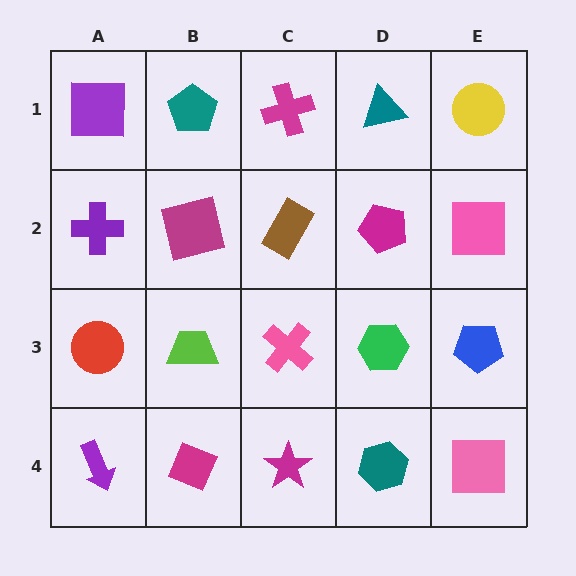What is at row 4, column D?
A teal hexagon.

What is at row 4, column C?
A magenta star.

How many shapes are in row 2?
5 shapes.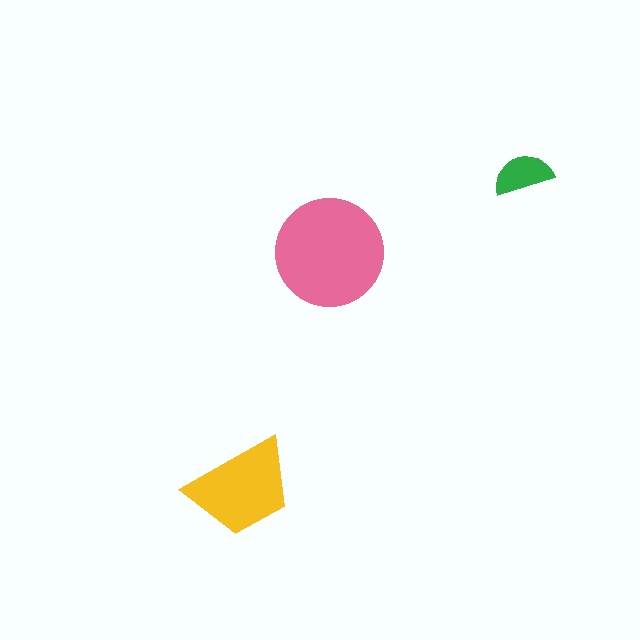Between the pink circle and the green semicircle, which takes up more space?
The pink circle.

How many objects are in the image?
There are 3 objects in the image.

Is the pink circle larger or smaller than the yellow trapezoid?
Larger.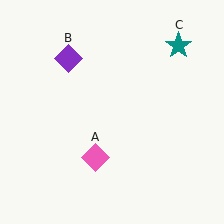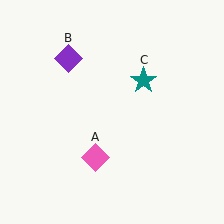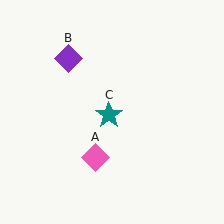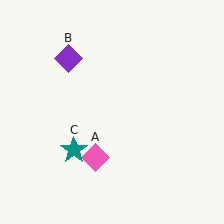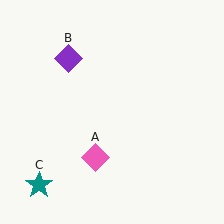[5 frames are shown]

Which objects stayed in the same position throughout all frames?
Pink diamond (object A) and purple diamond (object B) remained stationary.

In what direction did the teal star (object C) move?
The teal star (object C) moved down and to the left.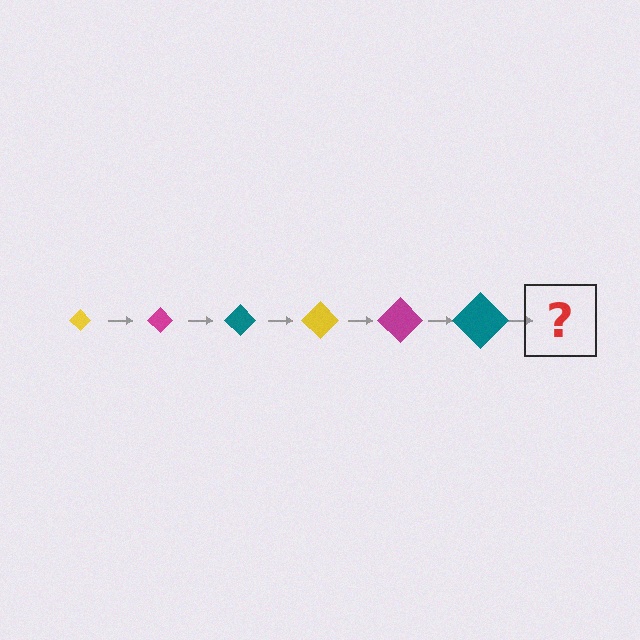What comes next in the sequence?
The next element should be a yellow diamond, larger than the previous one.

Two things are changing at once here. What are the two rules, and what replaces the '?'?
The two rules are that the diamond grows larger each step and the color cycles through yellow, magenta, and teal. The '?' should be a yellow diamond, larger than the previous one.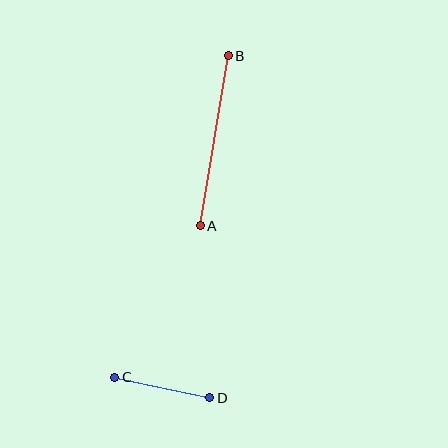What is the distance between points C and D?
The distance is approximately 98 pixels.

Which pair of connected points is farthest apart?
Points A and B are farthest apart.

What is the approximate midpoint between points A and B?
The midpoint is at approximately (214, 141) pixels.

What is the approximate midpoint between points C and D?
The midpoint is at approximately (162, 388) pixels.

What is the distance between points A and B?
The distance is approximately 172 pixels.